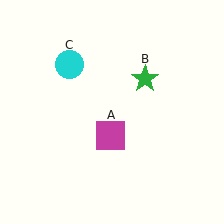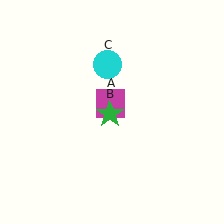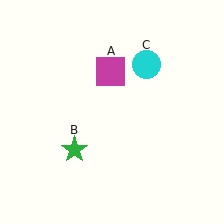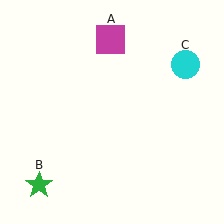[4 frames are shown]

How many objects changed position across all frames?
3 objects changed position: magenta square (object A), green star (object B), cyan circle (object C).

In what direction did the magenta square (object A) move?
The magenta square (object A) moved up.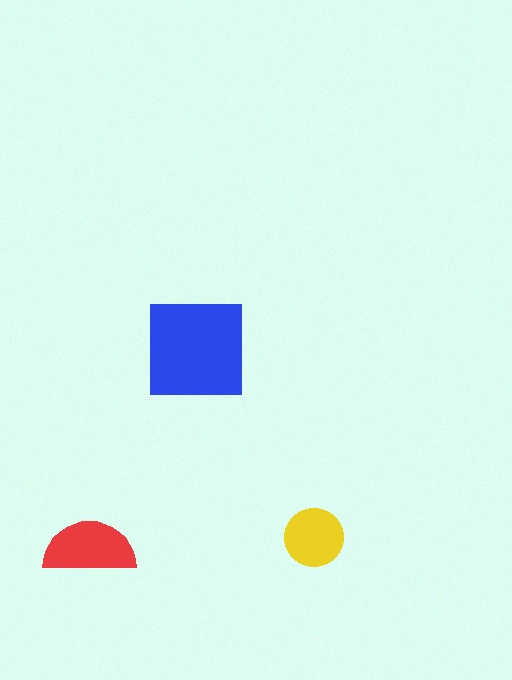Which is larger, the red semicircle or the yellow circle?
The red semicircle.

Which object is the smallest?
The yellow circle.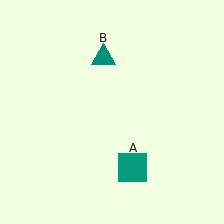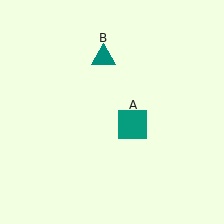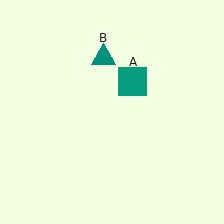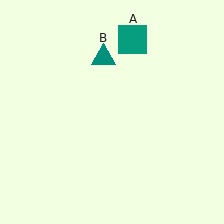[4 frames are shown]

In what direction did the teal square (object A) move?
The teal square (object A) moved up.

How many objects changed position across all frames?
1 object changed position: teal square (object A).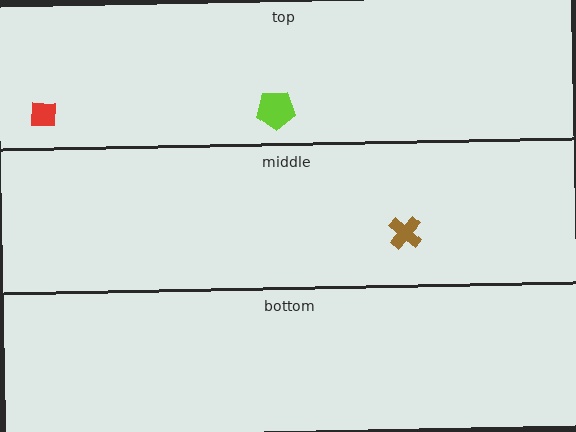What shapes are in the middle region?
The brown cross.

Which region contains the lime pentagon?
The top region.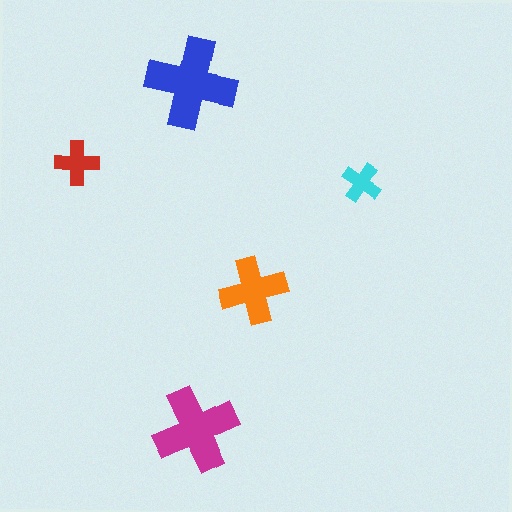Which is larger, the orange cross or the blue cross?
The blue one.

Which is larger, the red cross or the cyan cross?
The red one.